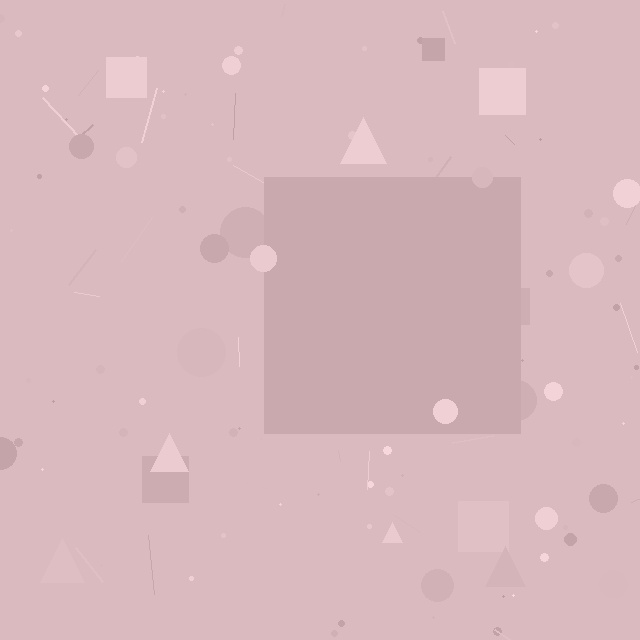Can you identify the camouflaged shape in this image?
The camouflaged shape is a square.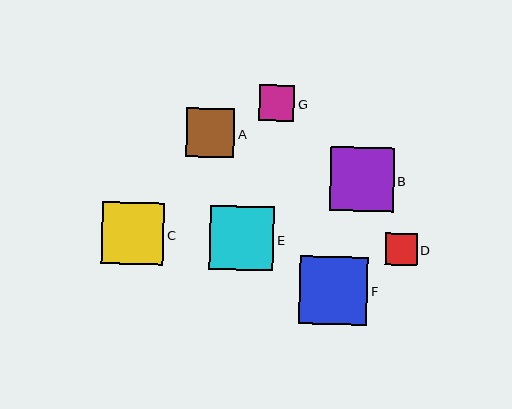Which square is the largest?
Square F is the largest with a size of approximately 68 pixels.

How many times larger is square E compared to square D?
Square E is approximately 2.0 times the size of square D.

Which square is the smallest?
Square D is the smallest with a size of approximately 32 pixels.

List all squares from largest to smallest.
From largest to smallest: F, E, B, C, A, G, D.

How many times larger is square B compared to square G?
Square B is approximately 1.8 times the size of square G.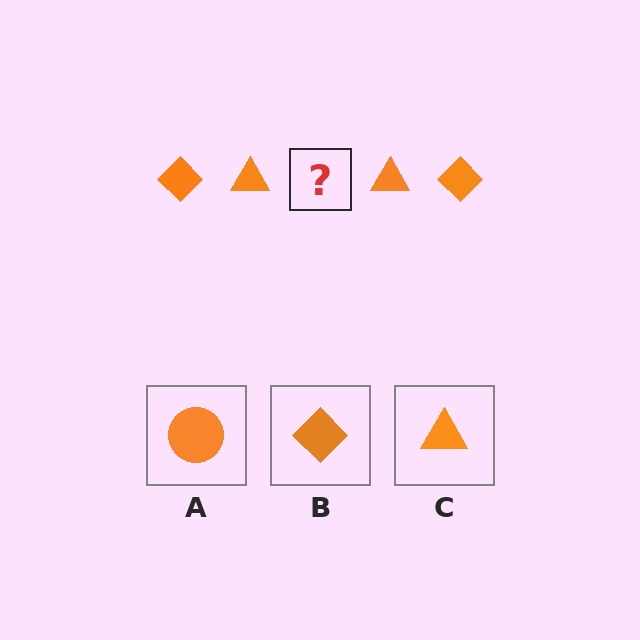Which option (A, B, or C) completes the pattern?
B.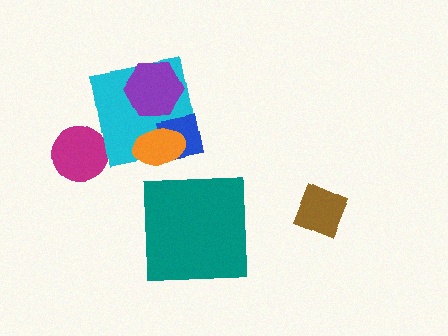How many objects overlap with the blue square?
2 objects overlap with the blue square.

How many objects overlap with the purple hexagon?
1 object overlaps with the purple hexagon.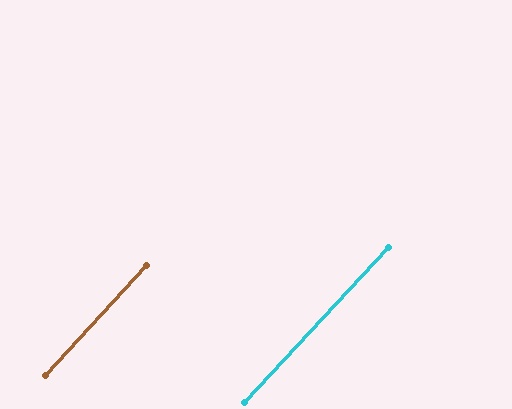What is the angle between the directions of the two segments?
Approximately 0 degrees.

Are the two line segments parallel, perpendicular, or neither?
Parallel — their directions differ by only 0.4°.